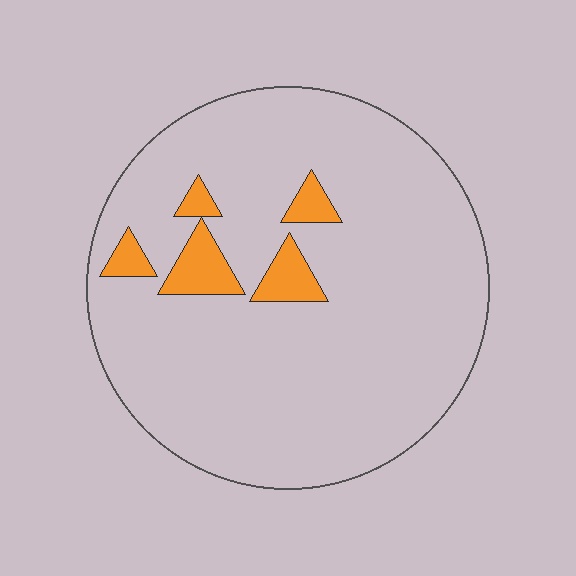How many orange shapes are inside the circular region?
5.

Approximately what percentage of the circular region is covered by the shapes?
Approximately 10%.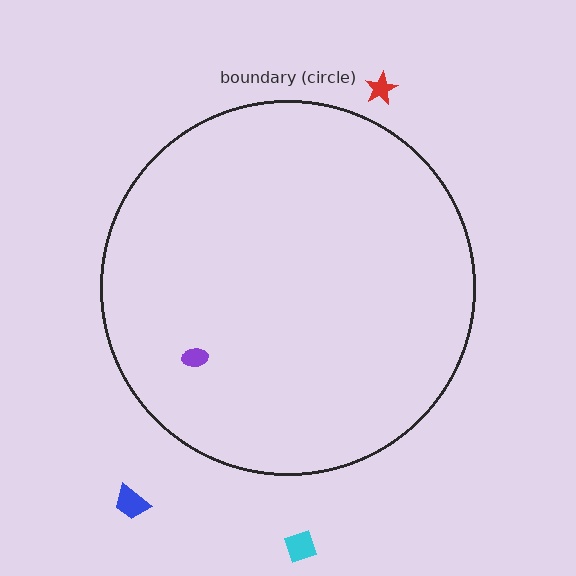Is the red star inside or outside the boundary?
Outside.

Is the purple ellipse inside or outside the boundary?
Inside.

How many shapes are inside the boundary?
1 inside, 3 outside.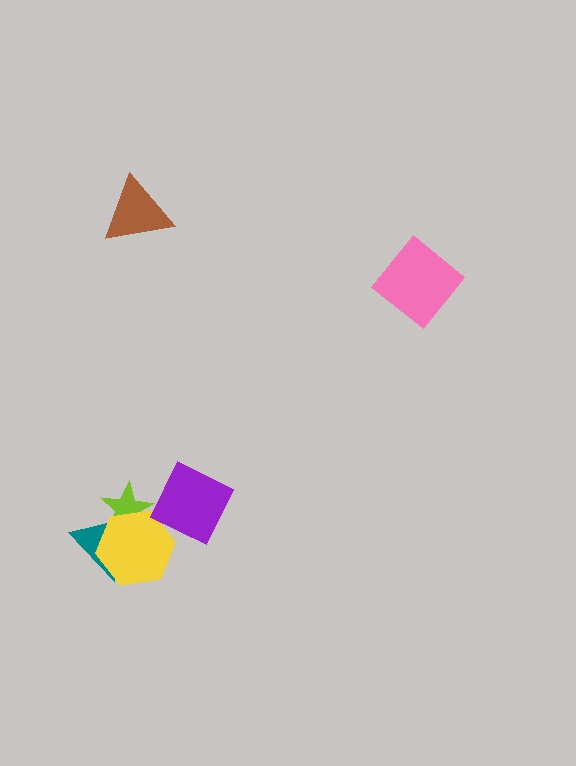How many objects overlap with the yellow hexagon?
3 objects overlap with the yellow hexagon.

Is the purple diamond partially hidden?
No, no other shape covers it.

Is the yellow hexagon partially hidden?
Yes, it is partially covered by another shape.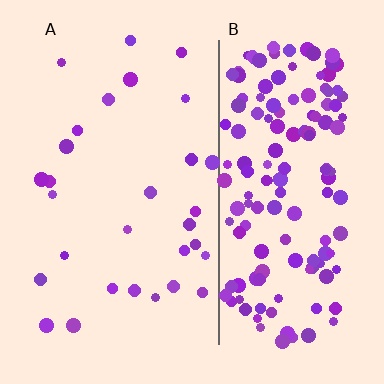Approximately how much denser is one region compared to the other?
Approximately 5.4× — region B over region A.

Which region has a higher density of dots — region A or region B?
B (the right).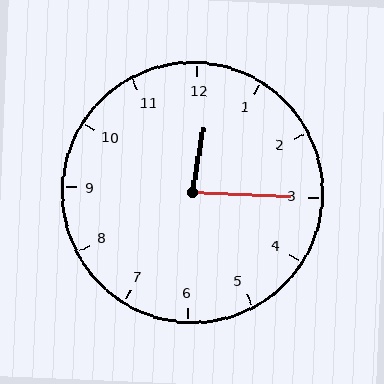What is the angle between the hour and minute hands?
Approximately 82 degrees.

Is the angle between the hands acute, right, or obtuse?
It is acute.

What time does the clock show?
12:15.